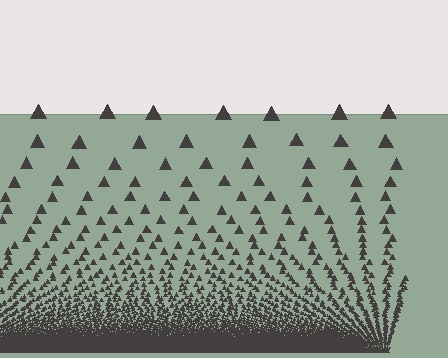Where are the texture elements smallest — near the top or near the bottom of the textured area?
Near the bottom.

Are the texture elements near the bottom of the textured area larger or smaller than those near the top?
Smaller. The gradient is inverted — elements near the bottom are smaller and denser.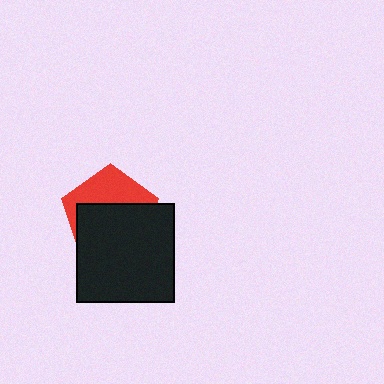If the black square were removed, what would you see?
You would see the complete red pentagon.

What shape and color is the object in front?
The object in front is a black square.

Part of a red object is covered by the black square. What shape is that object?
It is a pentagon.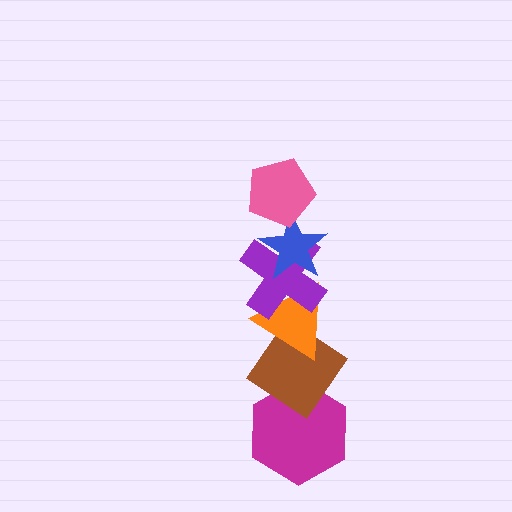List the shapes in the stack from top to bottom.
From top to bottom: the pink pentagon, the blue star, the purple cross, the orange triangle, the brown diamond, the magenta hexagon.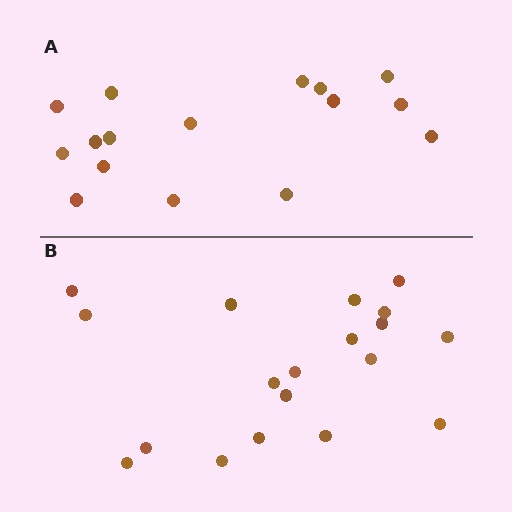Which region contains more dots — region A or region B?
Region B (the bottom region) has more dots.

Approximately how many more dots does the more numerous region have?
Region B has just a few more — roughly 2 or 3 more dots than region A.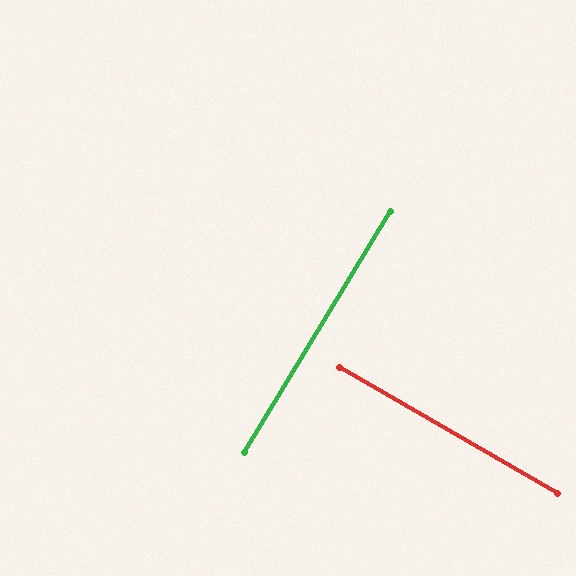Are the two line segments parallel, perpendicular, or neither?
Perpendicular — they meet at approximately 89°.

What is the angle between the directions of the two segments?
Approximately 89 degrees.